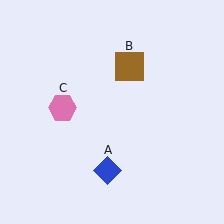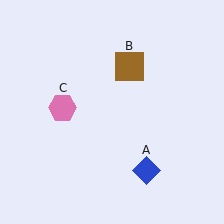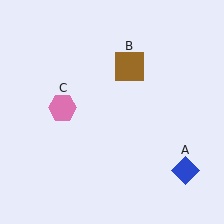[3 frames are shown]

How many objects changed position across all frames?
1 object changed position: blue diamond (object A).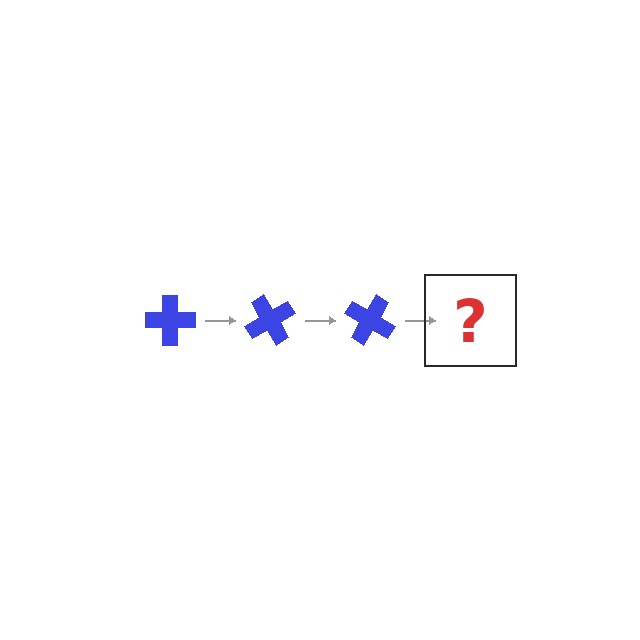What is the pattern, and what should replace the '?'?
The pattern is that the cross rotates 60 degrees each step. The '?' should be a blue cross rotated 180 degrees.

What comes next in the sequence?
The next element should be a blue cross rotated 180 degrees.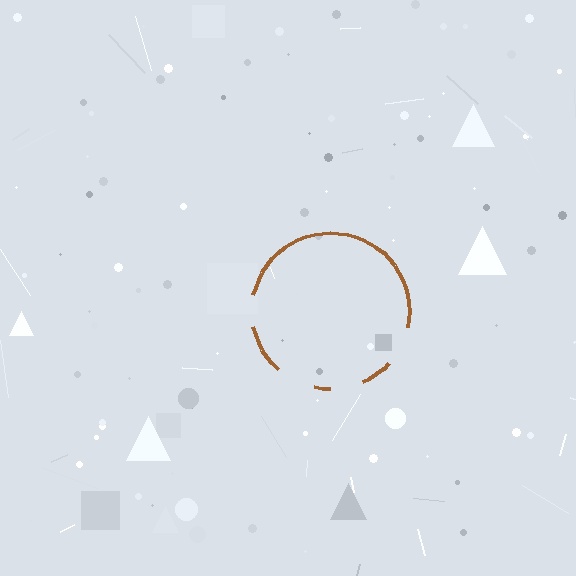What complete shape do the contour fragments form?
The contour fragments form a circle.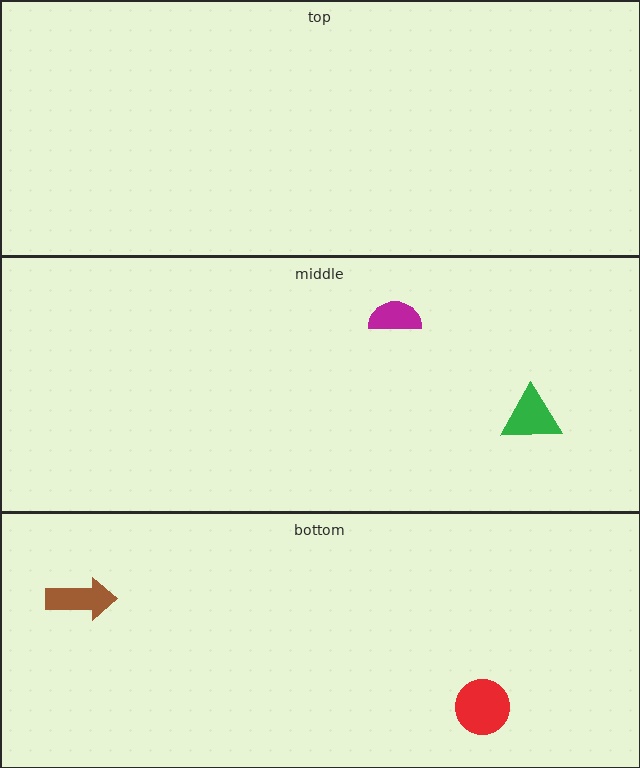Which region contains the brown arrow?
The bottom region.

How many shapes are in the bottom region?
2.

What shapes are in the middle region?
The green triangle, the magenta semicircle.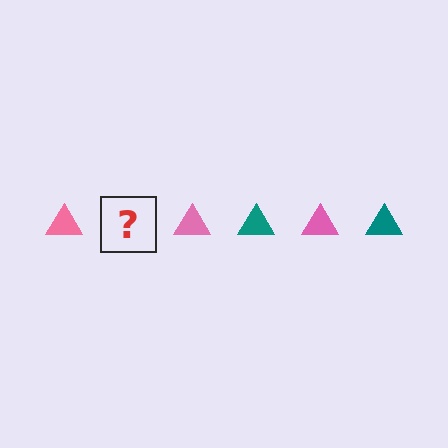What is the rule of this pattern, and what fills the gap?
The rule is that the pattern cycles through pink, teal triangles. The gap should be filled with a teal triangle.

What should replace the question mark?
The question mark should be replaced with a teal triangle.